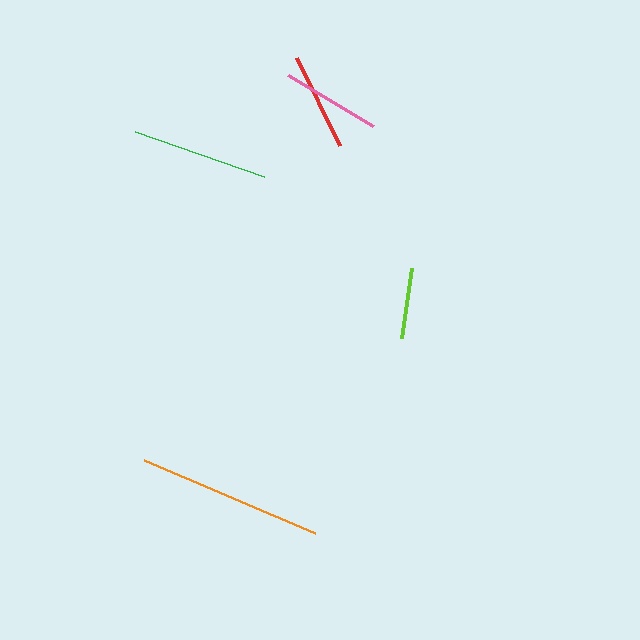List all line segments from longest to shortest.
From longest to shortest: orange, green, pink, red, lime.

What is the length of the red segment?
The red segment is approximately 98 pixels long.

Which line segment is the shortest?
The lime line is the shortest at approximately 70 pixels.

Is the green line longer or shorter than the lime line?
The green line is longer than the lime line.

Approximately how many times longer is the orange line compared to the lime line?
The orange line is approximately 2.6 times the length of the lime line.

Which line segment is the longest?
The orange line is the longest at approximately 186 pixels.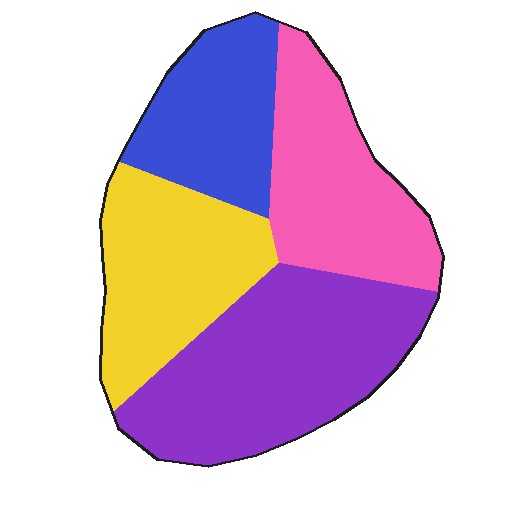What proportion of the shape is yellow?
Yellow takes up about one quarter (1/4) of the shape.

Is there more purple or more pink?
Purple.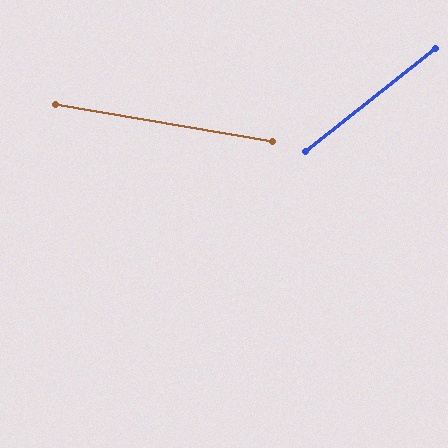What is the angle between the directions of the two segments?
Approximately 48 degrees.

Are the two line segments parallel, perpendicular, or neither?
Neither parallel nor perpendicular — they differ by about 48°.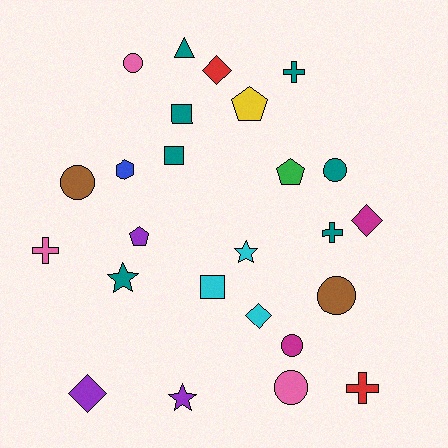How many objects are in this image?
There are 25 objects.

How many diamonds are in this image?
There are 4 diamonds.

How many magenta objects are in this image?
There are 2 magenta objects.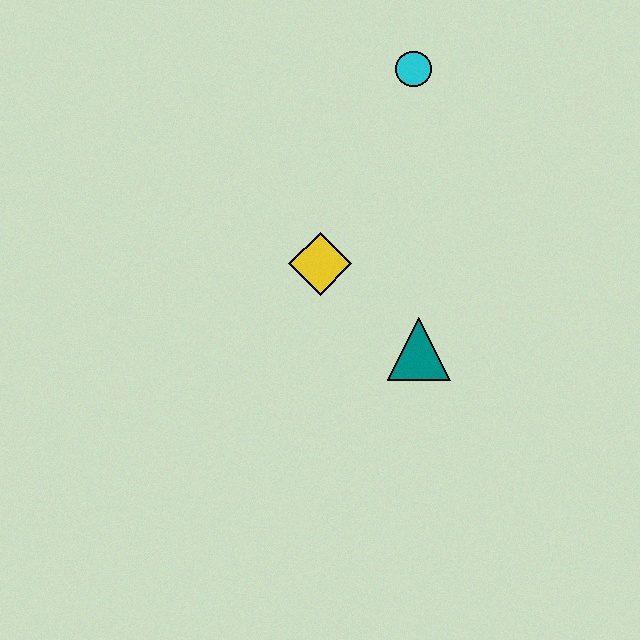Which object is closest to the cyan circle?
The yellow diamond is closest to the cyan circle.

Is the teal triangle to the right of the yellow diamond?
Yes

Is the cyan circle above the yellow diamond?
Yes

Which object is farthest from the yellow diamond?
The cyan circle is farthest from the yellow diamond.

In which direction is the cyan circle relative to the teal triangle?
The cyan circle is above the teal triangle.